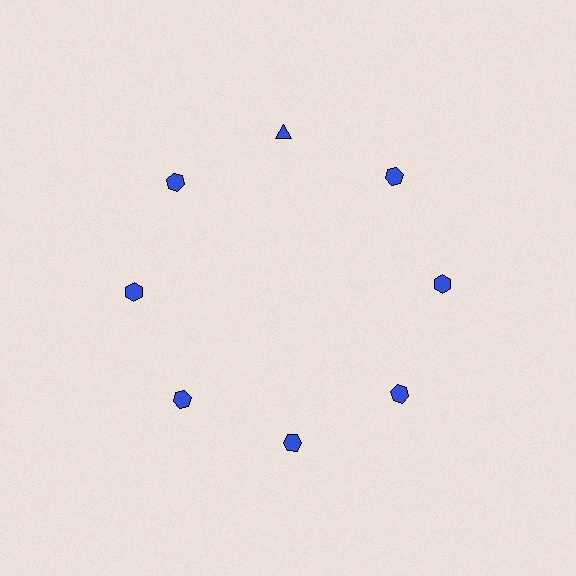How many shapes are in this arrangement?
There are 8 shapes arranged in a ring pattern.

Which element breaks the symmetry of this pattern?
The blue triangle at roughly the 12 o'clock position breaks the symmetry. All other shapes are blue hexagons.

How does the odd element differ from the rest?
It has a different shape: triangle instead of hexagon.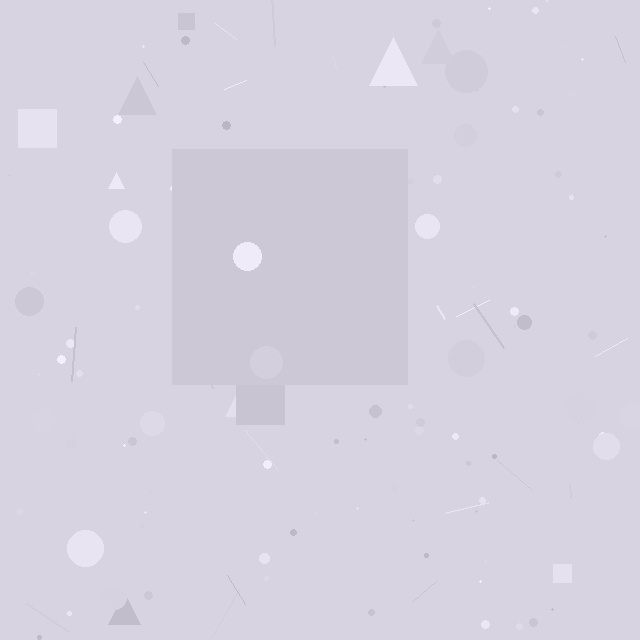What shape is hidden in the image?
A square is hidden in the image.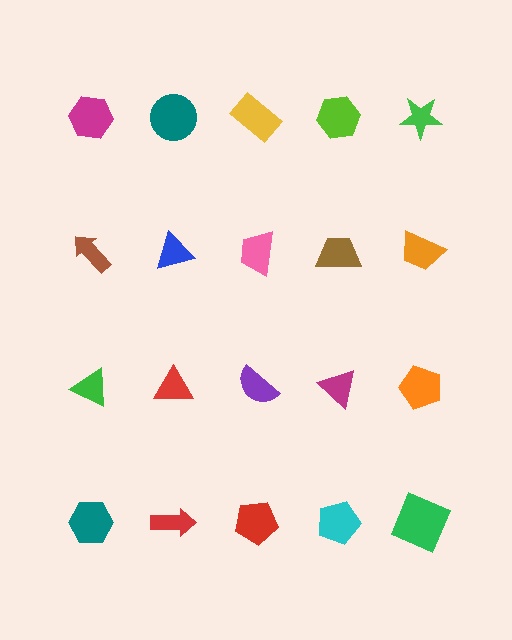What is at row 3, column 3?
A purple semicircle.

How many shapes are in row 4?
5 shapes.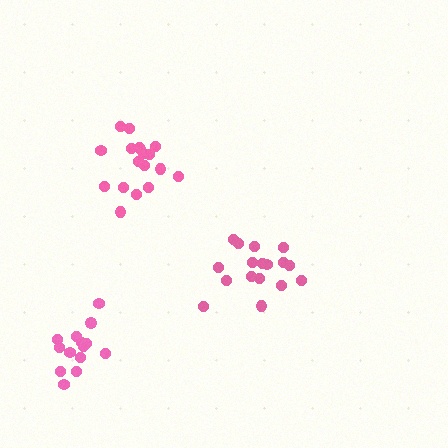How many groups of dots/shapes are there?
There are 3 groups.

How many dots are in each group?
Group 1: 14 dots, Group 2: 18 dots, Group 3: 17 dots (49 total).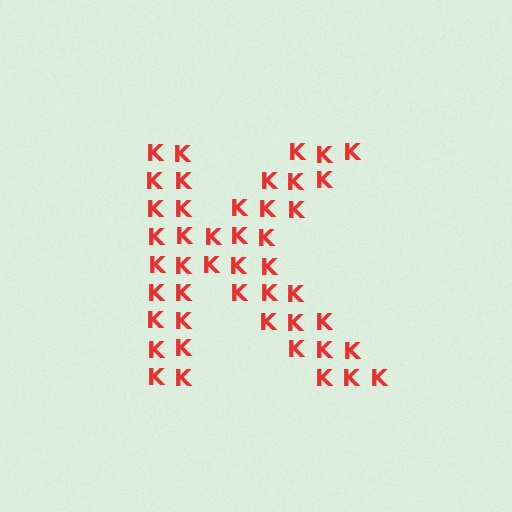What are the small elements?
The small elements are letter K's.